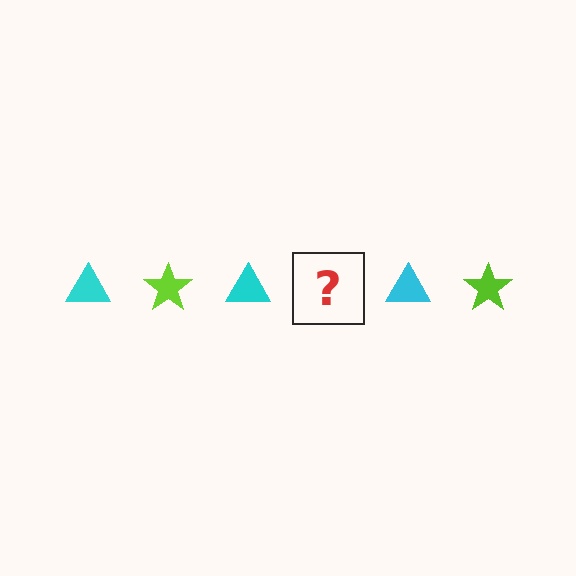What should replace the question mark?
The question mark should be replaced with a lime star.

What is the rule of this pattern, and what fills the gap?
The rule is that the pattern alternates between cyan triangle and lime star. The gap should be filled with a lime star.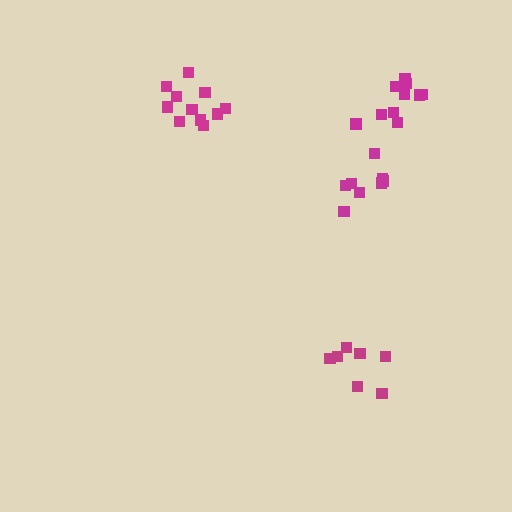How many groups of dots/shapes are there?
There are 4 groups.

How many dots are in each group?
Group 1: 8 dots, Group 2: 7 dots, Group 3: 11 dots, Group 4: 10 dots (36 total).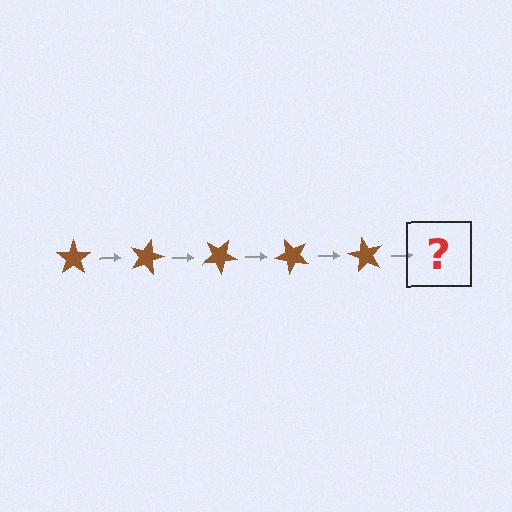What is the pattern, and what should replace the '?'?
The pattern is that the star rotates 15 degrees each step. The '?' should be a brown star rotated 75 degrees.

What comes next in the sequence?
The next element should be a brown star rotated 75 degrees.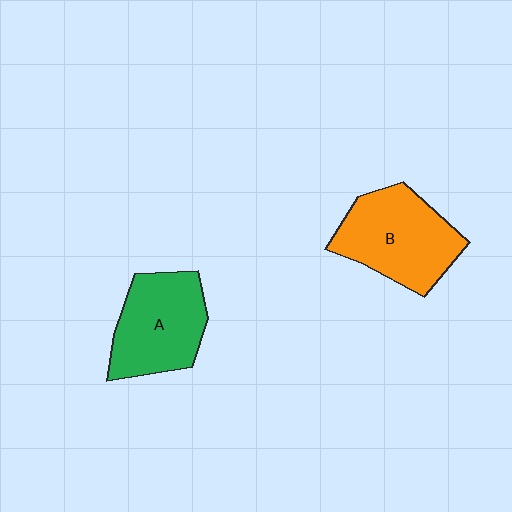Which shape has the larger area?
Shape B (orange).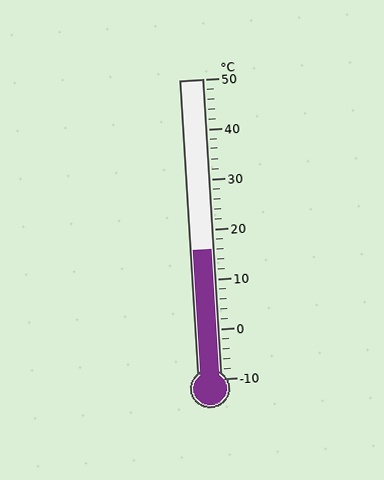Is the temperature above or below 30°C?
The temperature is below 30°C.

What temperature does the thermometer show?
The thermometer shows approximately 16°C.